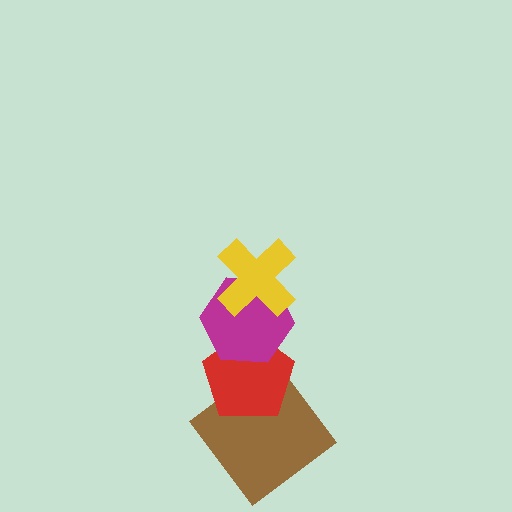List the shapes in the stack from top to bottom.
From top to bottom: the yellow cross, the magenta hexagon, the red pentagon, the brown diamond.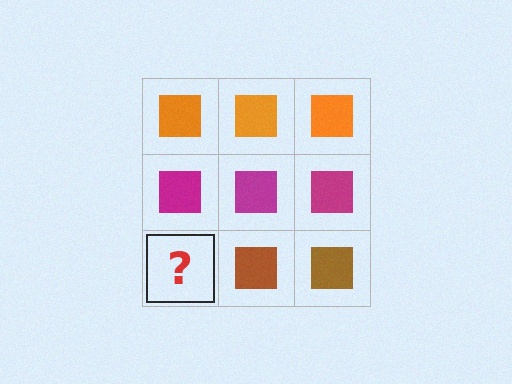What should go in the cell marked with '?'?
The missing cell should contain a brown square.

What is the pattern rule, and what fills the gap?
The rule is that each row has a consistent color. The gap should be filled with a brown square.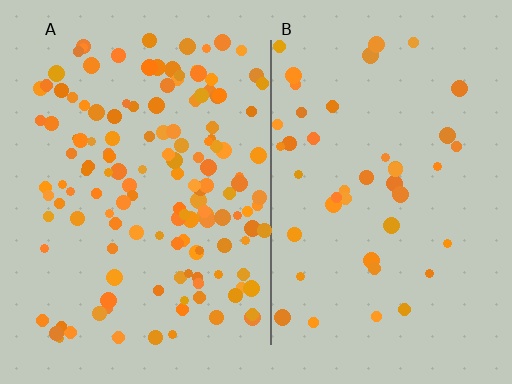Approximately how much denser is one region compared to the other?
Approximately 3.2× — region A over region B.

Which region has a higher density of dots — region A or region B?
A (the left).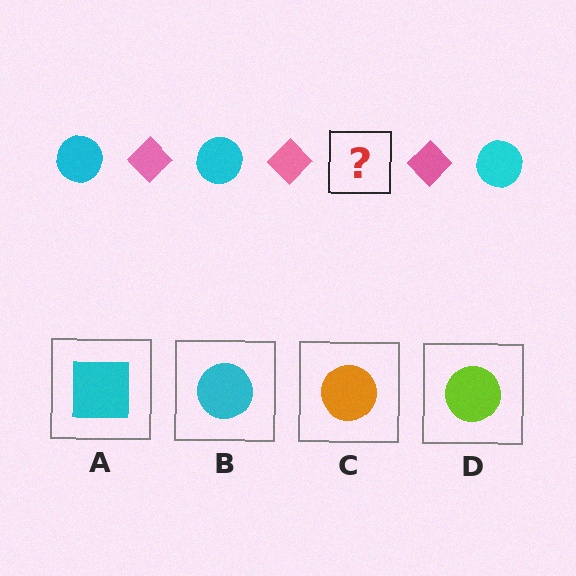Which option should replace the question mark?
Option B.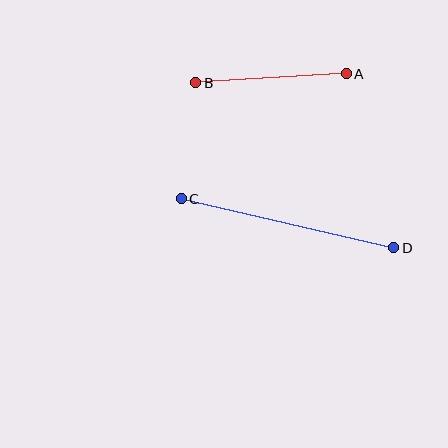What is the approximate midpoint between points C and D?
The midpoint is at approximately (288, 223) pixels.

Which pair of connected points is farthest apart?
Points C and D are farthest apart.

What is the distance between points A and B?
The distance is approximately 151 pixels.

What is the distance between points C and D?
The distance is approximately 218 pixels.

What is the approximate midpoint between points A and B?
The midpoint is at approximately (271, 78) pixels.